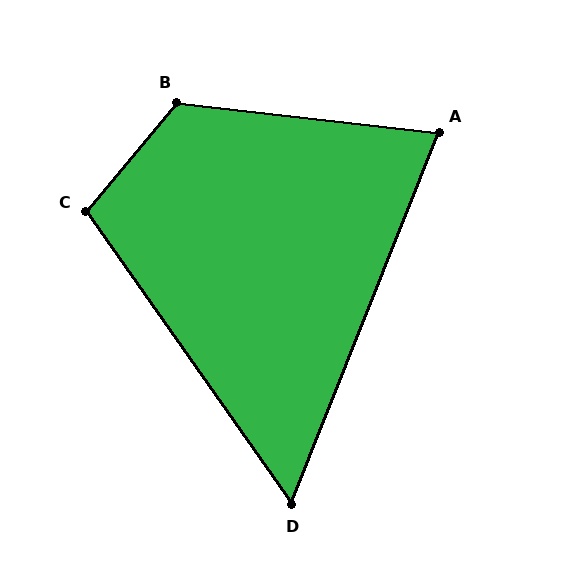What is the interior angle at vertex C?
Approximately 105 degrees (obtuse).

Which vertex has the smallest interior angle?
D, at approximately 57 degrees.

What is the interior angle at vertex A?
Approximately 75 degrees (acute).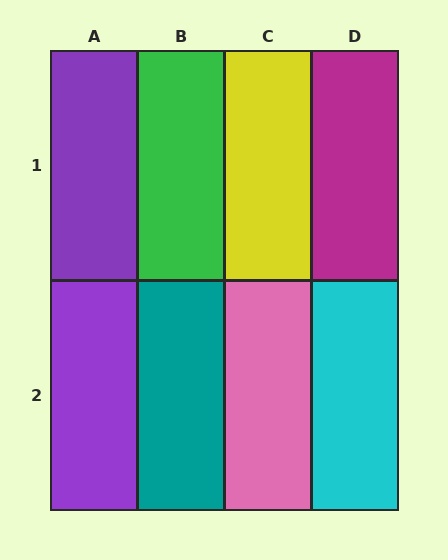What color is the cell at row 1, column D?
Magenta.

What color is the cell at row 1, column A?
Purple.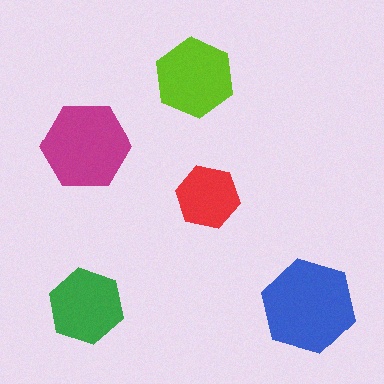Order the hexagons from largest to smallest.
the blue one, the magenta one, the lime one, the green one, the red one.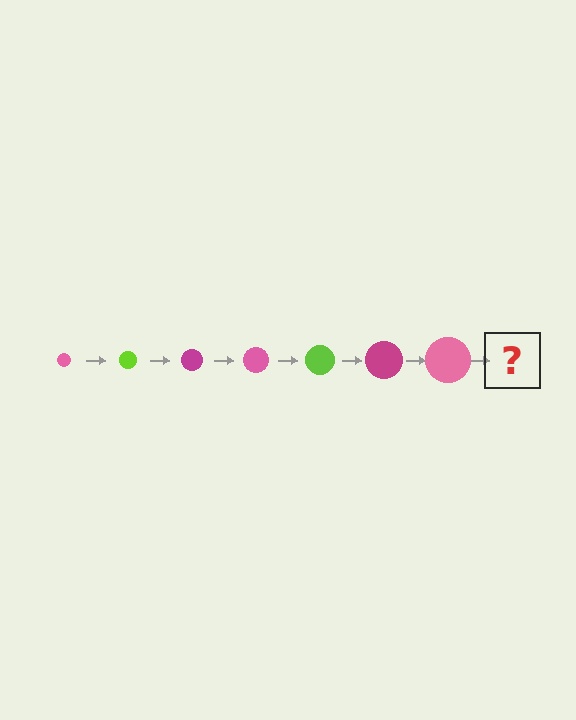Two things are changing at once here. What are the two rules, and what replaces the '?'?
The two rules are that the circle grows larger each step and the color cycles through pink, lime, and magenta. The '?' should be a lime circle, larger than the previous one.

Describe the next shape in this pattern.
It should be a lime circle, larger than the previous one.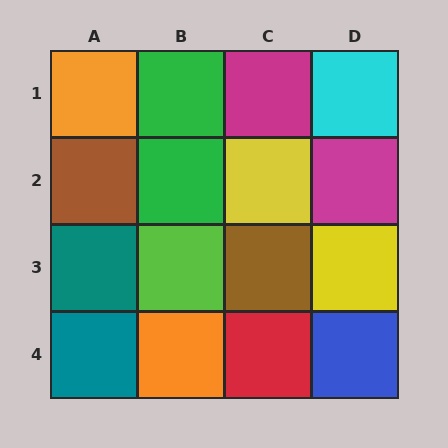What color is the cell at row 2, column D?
Magenta.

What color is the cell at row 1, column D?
Cyan.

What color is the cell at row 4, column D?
Blue.